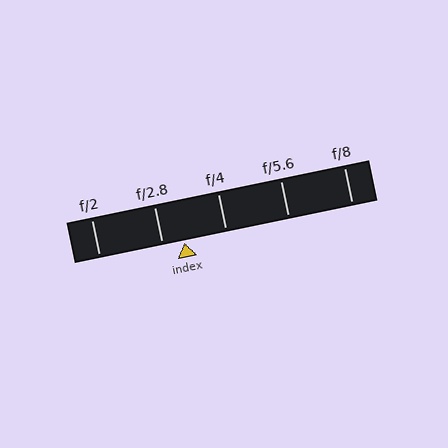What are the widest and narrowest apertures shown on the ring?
The widest aperture shown is f/2 and the narrowest is f/8.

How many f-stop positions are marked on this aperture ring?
There are 5 f-stop positions marked.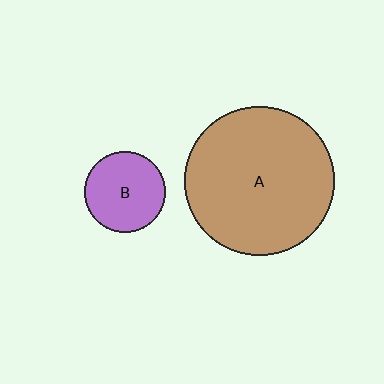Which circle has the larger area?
Circle A (brown).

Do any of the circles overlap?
No, none of the circles overlap.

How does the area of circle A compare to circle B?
Approximately 3.4 times.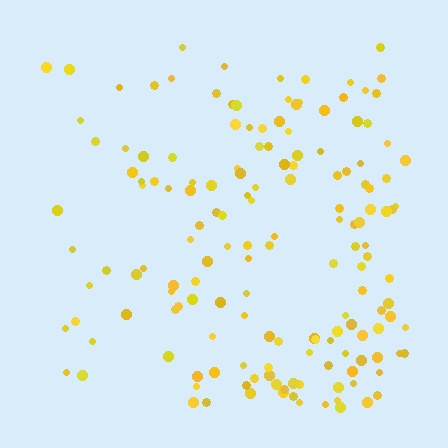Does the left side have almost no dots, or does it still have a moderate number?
Still a moderate number, just noticeably fewer than the right.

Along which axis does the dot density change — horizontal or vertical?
Horizontal.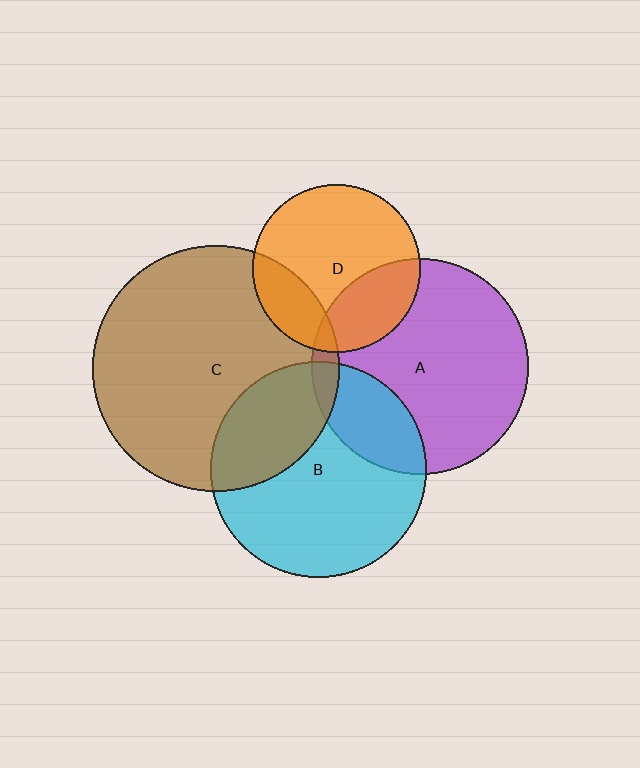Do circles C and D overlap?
Yes.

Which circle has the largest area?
Circle C (brown).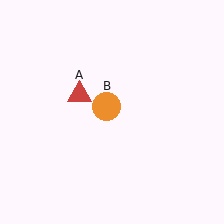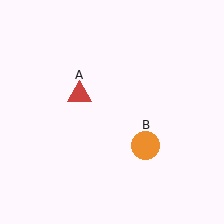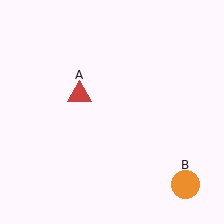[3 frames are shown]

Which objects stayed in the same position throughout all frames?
Red triangle (object A) remained stationary.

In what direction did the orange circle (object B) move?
The orange circle (object B) moved down and to the right.